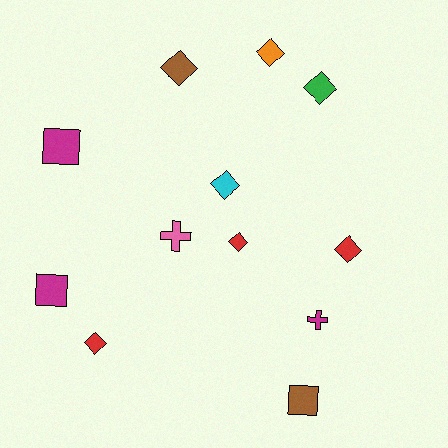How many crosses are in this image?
There are 2 crosses.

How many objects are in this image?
There are 12 objects.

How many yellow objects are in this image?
There are no yellow objects.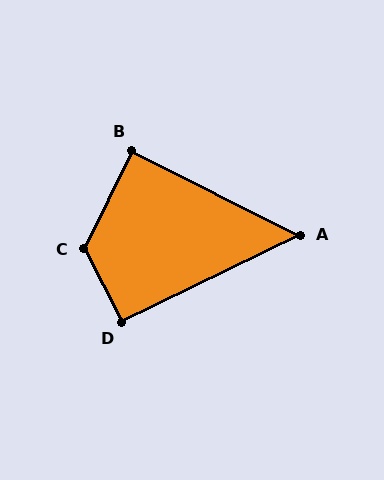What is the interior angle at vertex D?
Approximately 91 degrees (approximately right).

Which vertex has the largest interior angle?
C, at approximately 127 degrees.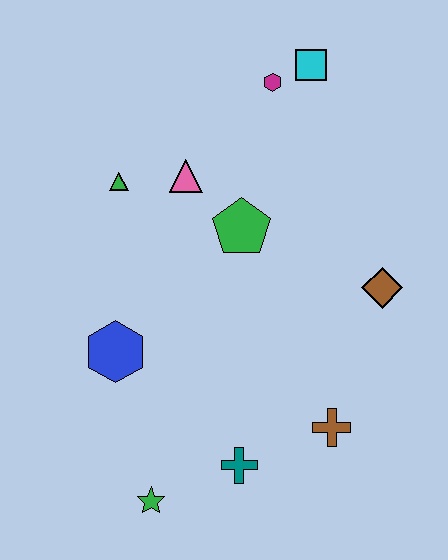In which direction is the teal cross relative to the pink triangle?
The teal cross is below the pink triangle.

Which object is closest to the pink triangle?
The green triangle is closest to the pink triangle.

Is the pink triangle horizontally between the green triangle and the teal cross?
Yes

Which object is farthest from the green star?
The cyan square is farthest from the green star.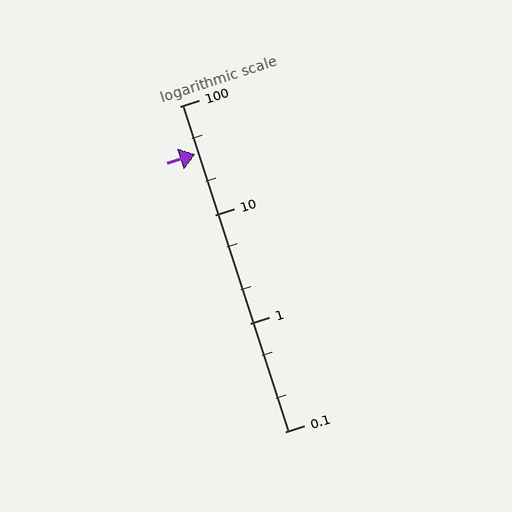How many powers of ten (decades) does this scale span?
The scale spans 3 decades, from 0.1 to 100.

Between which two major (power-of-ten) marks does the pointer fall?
The pointer is between 10 and 100.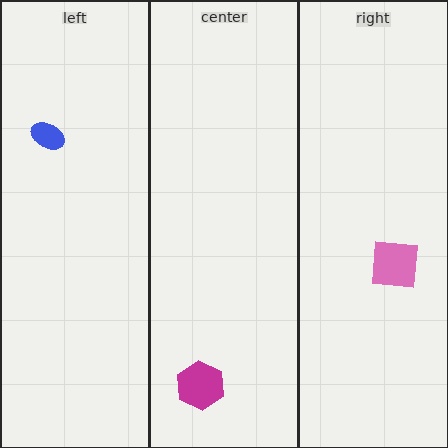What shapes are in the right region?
The pink square.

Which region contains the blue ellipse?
The left region.